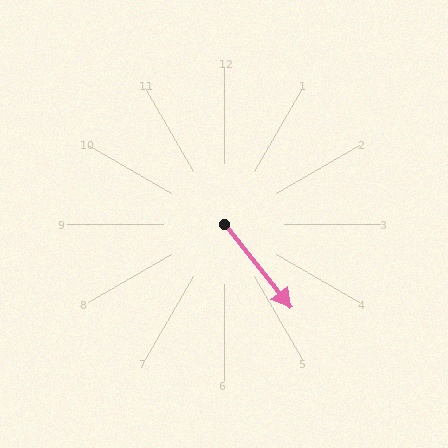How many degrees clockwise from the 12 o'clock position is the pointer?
Approximately 142 degrees.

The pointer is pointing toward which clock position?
Roughly 5 o'clock.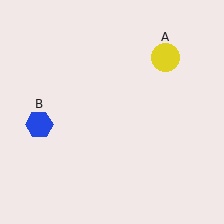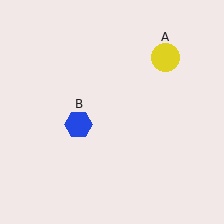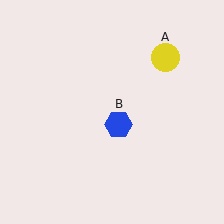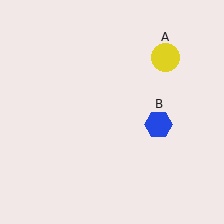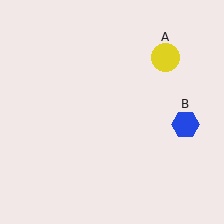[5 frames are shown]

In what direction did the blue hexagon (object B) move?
The blue hexagon (object B) moved right.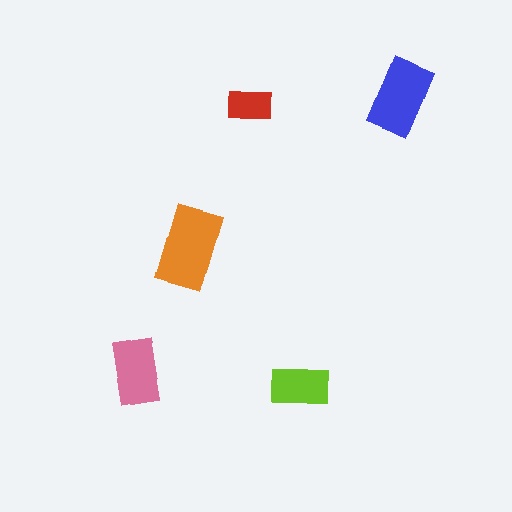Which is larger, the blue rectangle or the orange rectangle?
The orange one.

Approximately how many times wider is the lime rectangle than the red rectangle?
About 1.5 times wider.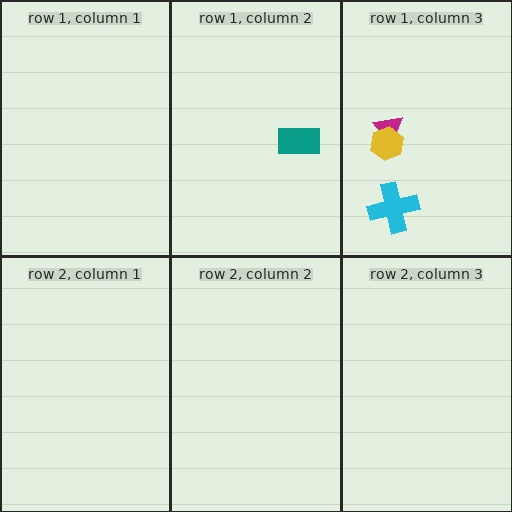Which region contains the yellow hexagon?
The row 1, column 3 region.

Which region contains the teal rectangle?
The row 1, column 2 region.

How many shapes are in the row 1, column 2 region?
1.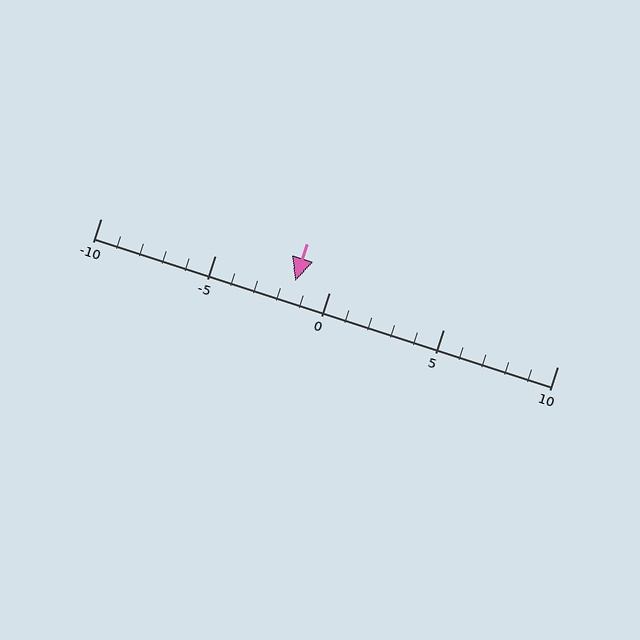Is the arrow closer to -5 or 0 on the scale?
The arrow is closer to 0.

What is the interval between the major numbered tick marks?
The major tick marks are spaced 5 units apart.